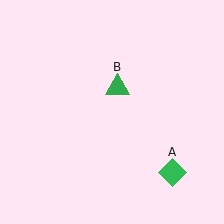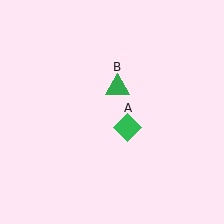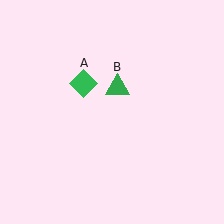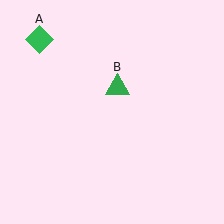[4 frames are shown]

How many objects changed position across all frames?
1 object changed position: green diamond (object A).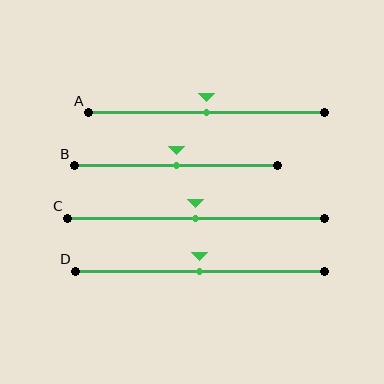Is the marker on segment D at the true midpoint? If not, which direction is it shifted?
Yes, the marker on segment D is at the true midpoint.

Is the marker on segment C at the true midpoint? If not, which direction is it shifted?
Yes, the marker on segment C is at the true midpoint.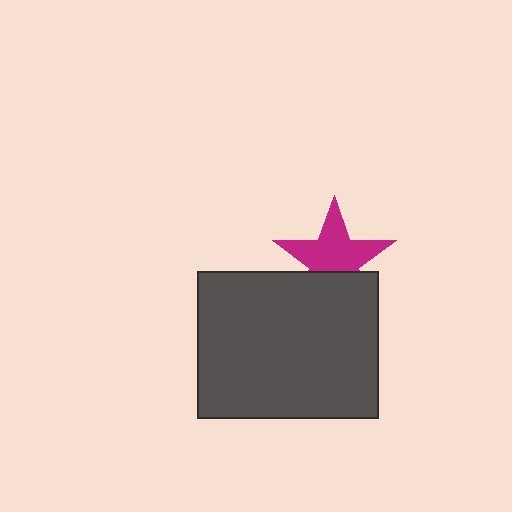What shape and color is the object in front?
The object in front is a dark gray rectangle.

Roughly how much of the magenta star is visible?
Most of it is visible (roughly 67%).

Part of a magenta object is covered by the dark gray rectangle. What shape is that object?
It is a star.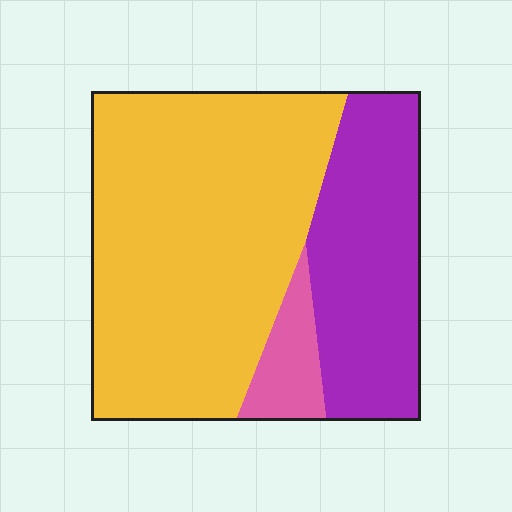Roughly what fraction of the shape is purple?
Purple covers roughly 30% of the shape.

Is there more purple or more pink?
Purple.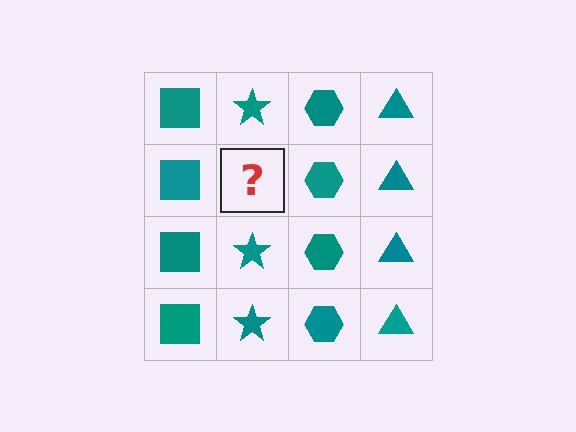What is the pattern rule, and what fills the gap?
The rule is that each column has a consistent shape. The gap should be filled with a teal star.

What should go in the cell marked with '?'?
The missing cell should contain a teal star.